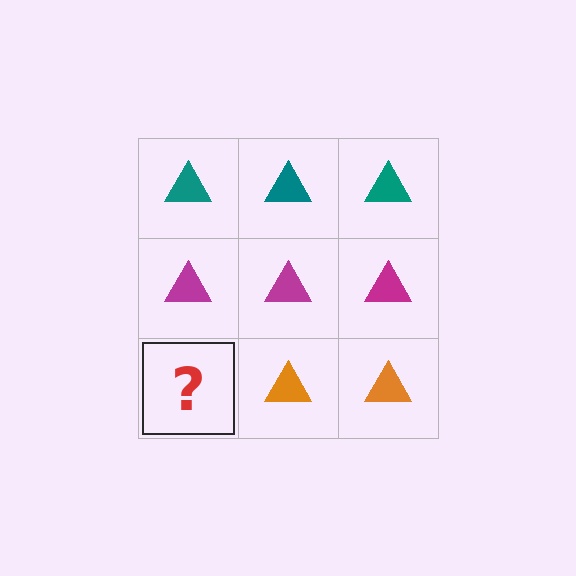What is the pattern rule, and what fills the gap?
The rule is that each row has a consistent color. The gap should be filled with an orange triangle.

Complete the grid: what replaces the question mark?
The question mark should be replaced with an orange triangle.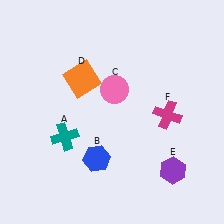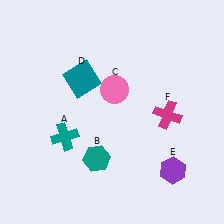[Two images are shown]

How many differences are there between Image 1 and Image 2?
There are 2 differences between the two images.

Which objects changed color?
B changed from blue to teal. D changed from orange to teal.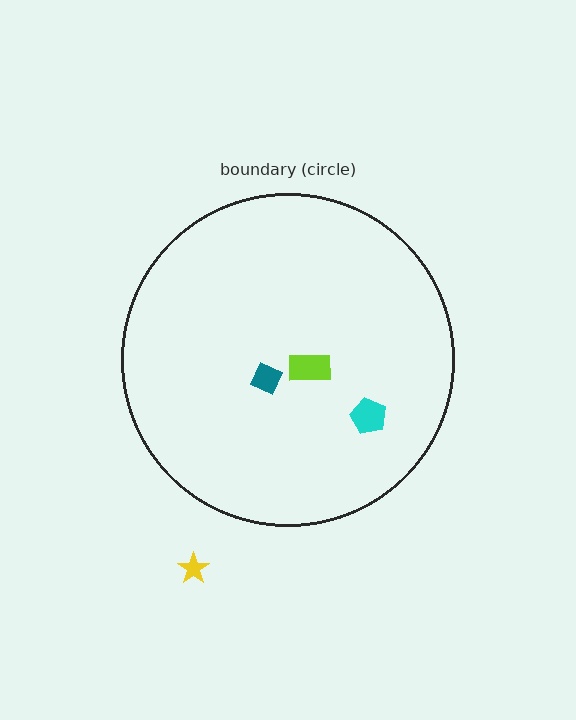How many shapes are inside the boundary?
3 inside, 1 outside.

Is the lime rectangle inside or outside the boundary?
Inside.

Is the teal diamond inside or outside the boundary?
Inside.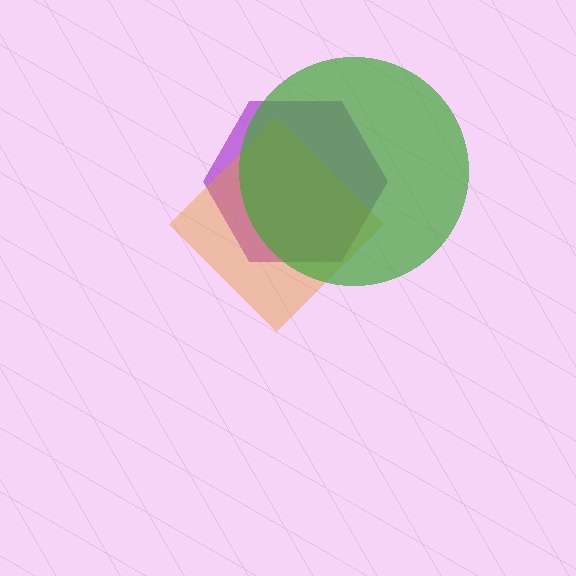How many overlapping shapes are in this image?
There are 3 overlapping shapes in the image.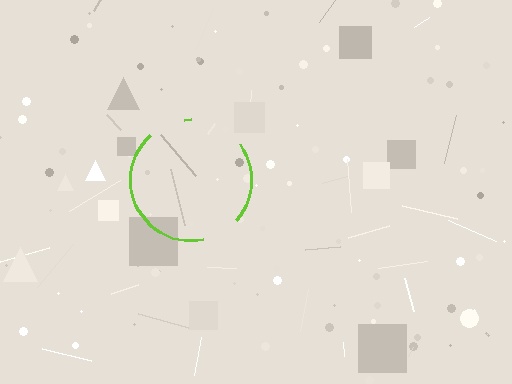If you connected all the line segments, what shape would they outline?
They would outline a circle.